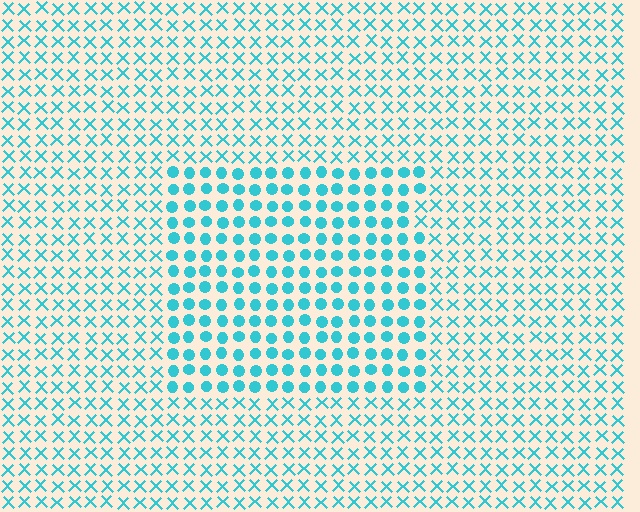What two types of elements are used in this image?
The image uses circles inside the rectangle region and X marks outside it.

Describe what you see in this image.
The image is filled with small cyan elements arranged in a uniform grid. A rectangle-shaped region contains circles, while the surrounding area contains X marks. The boundary is defined purely by the change in element shape.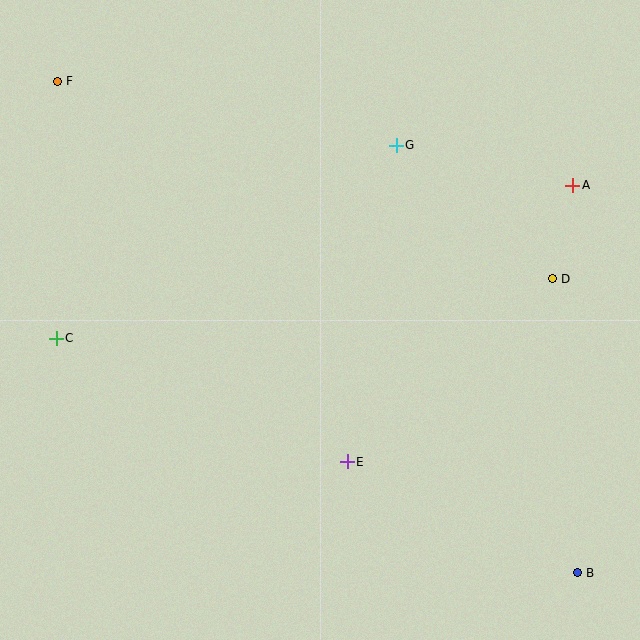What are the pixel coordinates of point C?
Point C is at (56, 338).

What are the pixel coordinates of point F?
Point F is at (57, 81).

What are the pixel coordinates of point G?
Point G is at (396, 145).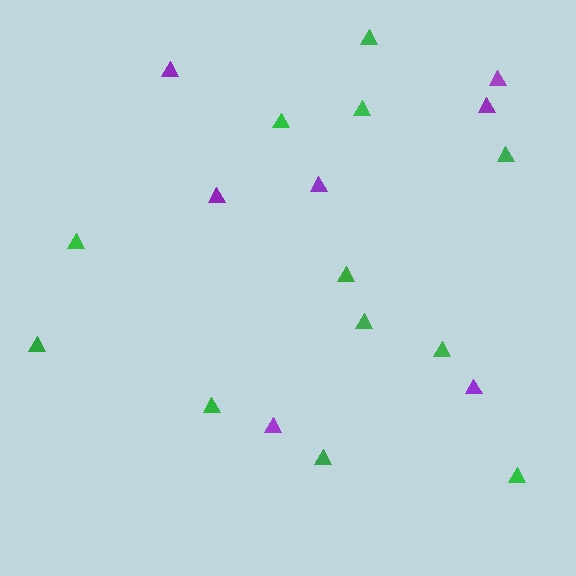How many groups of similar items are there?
There are 2 groups: one group of green triangles (12) and one group of purple triangles (7).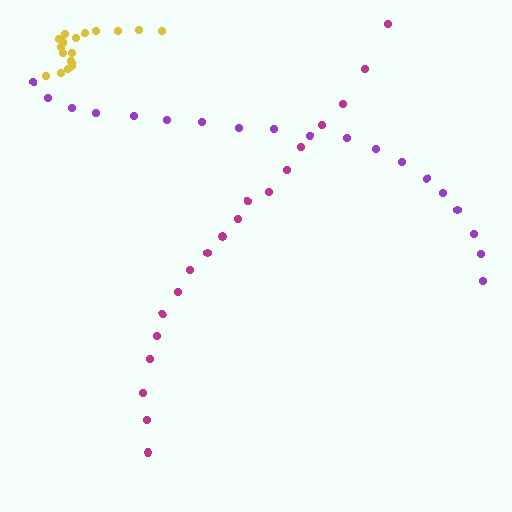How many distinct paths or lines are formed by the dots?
There are 3 distinct paths.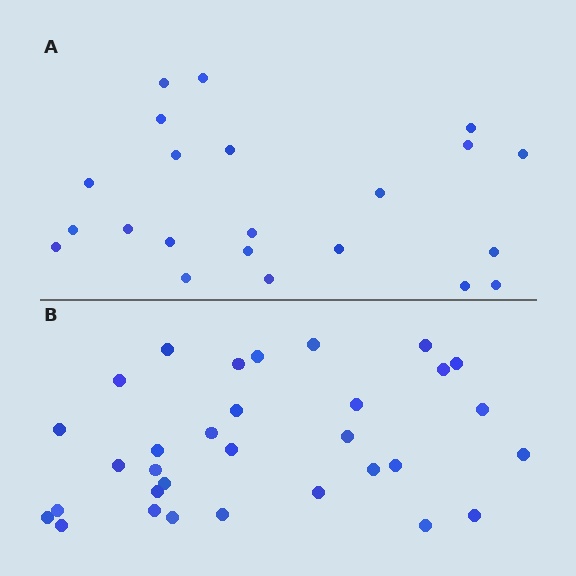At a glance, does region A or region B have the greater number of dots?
Region B (the bottom region) has more dots.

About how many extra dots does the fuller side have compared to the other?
Region B has roughly 10 or so more dots than region A.